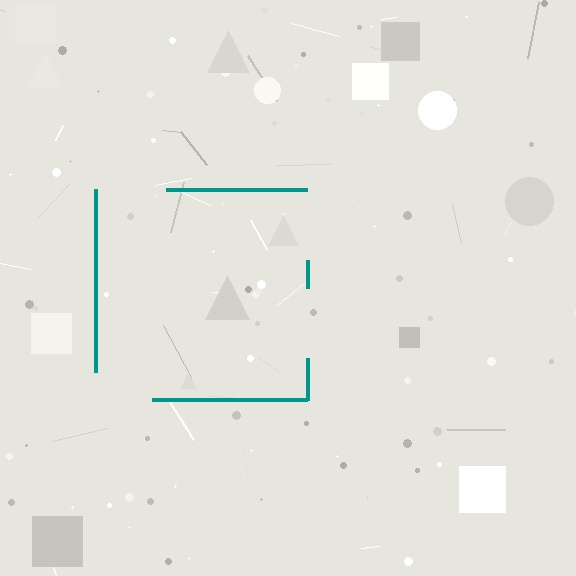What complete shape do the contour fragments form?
The contour fragments form a square.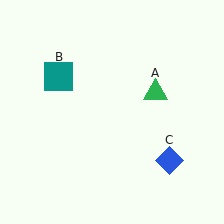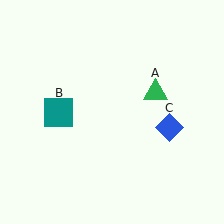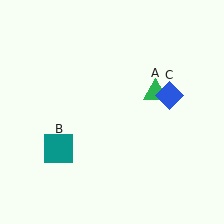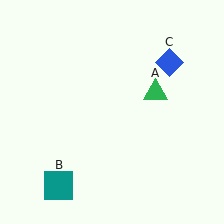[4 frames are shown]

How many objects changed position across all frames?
2 objects changed position: teal square (object B), blue diamond (object C).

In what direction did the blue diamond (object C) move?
The blue diamond (object C) moved up.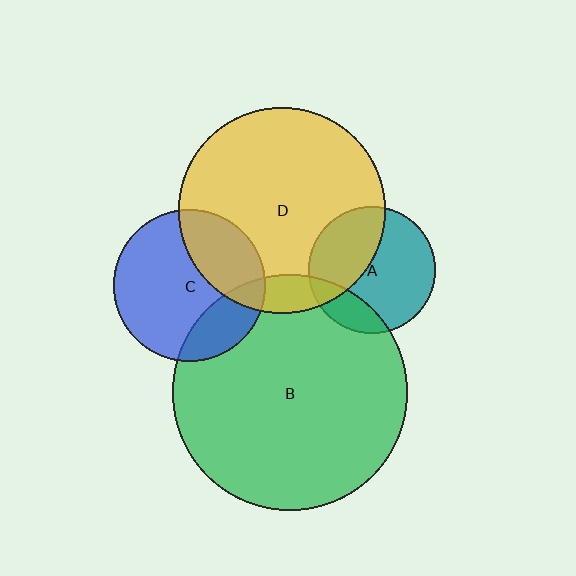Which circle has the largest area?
Circle B (green).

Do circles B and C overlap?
Yes.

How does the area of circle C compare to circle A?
Approximately 1.4 times.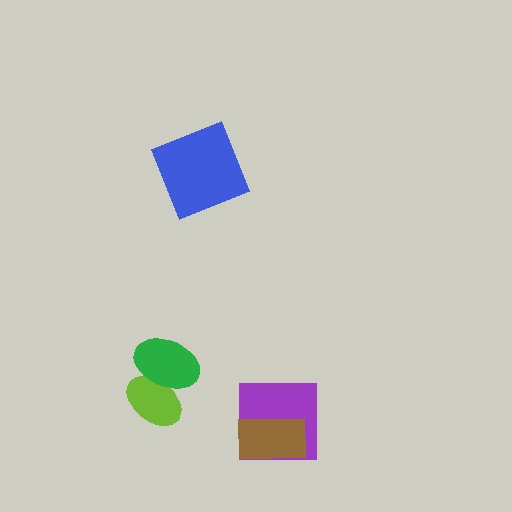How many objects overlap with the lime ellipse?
1 object overlaps with the lime ellipse.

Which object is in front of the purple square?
The brown rectangle is in front of the purple square.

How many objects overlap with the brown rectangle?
1 object overlaps with the brown rectangle.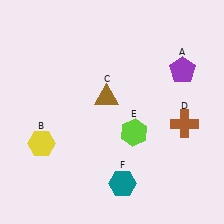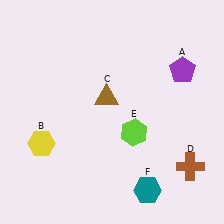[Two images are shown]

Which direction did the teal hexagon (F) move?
The teal hexagon (F) moved right.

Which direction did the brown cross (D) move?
The brown cross (D) moved down.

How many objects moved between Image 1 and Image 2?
2 objects moved between the two images.